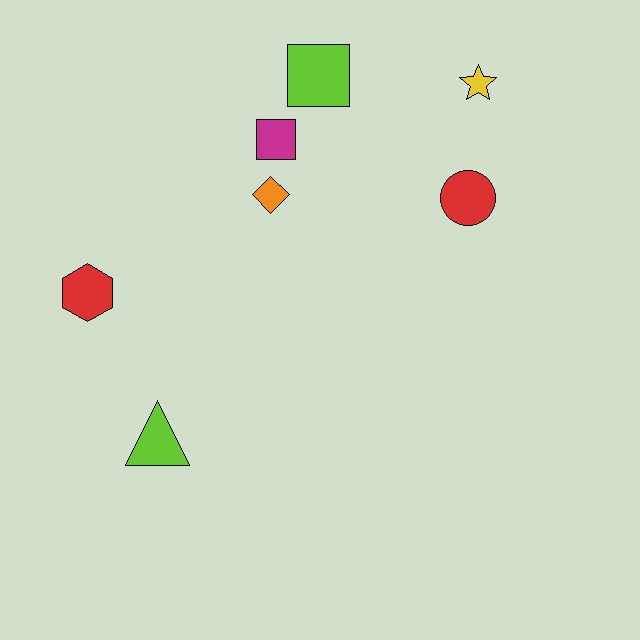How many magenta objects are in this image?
There is 1 magenta object.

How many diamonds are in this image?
There is 1 diamond.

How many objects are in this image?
There are 7 objects.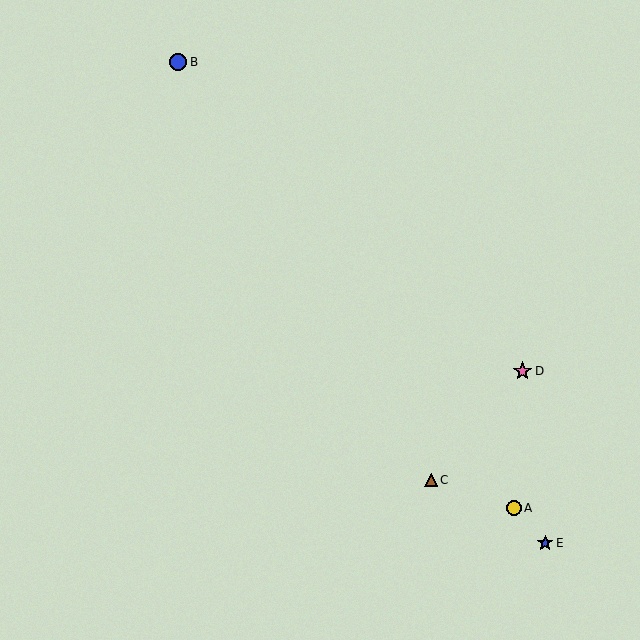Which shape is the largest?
The pink star (labeled D) is the largest.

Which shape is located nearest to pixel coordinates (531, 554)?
The blue star (labeled E) at (545, 543) is nearest to that location.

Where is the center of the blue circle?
The center of the blue circle is at (178, 62).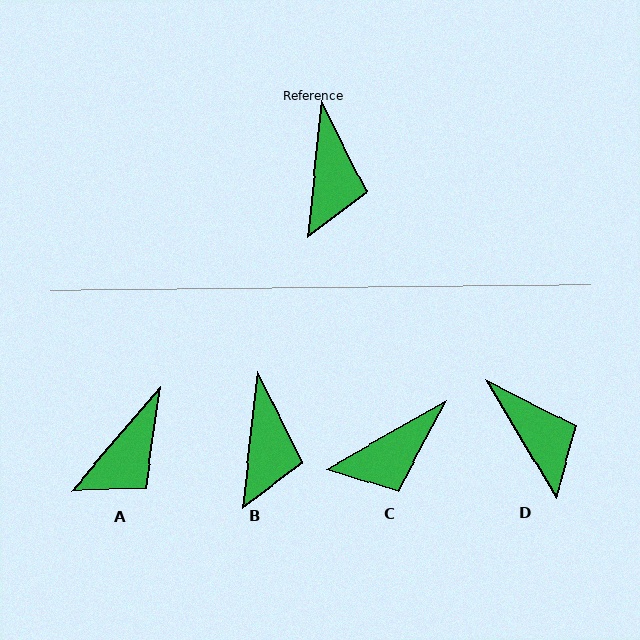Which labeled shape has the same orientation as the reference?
B.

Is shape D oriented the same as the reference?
No, it is off by about 37 degrees.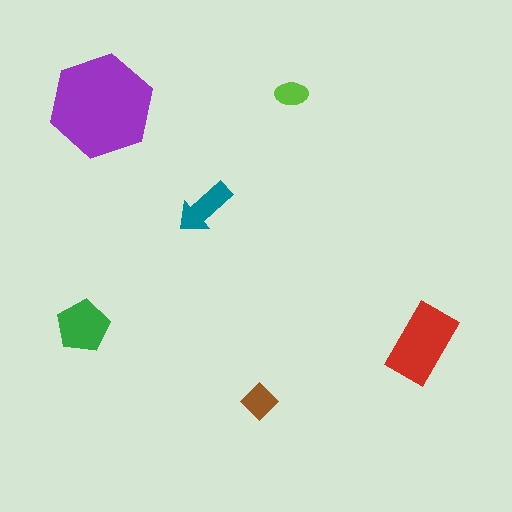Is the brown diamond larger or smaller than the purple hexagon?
Smaller.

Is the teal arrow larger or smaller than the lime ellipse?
Larger.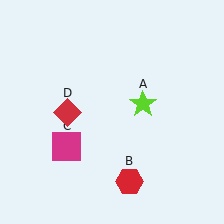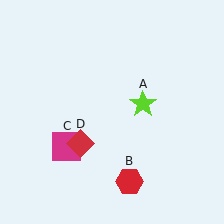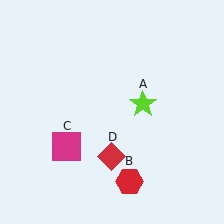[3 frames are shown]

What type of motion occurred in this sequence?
The red diamond (object D) rotated counterclockwise around the center of the scene.